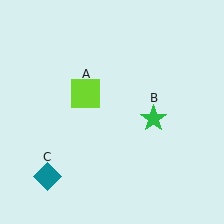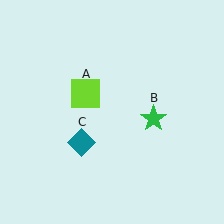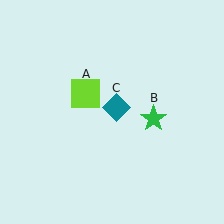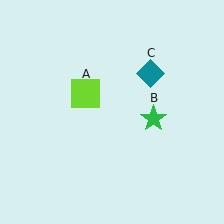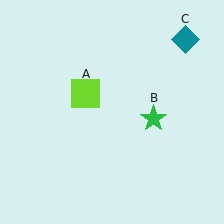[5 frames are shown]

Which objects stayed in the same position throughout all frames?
Lime square (object A) and green star (object B) remained stationary.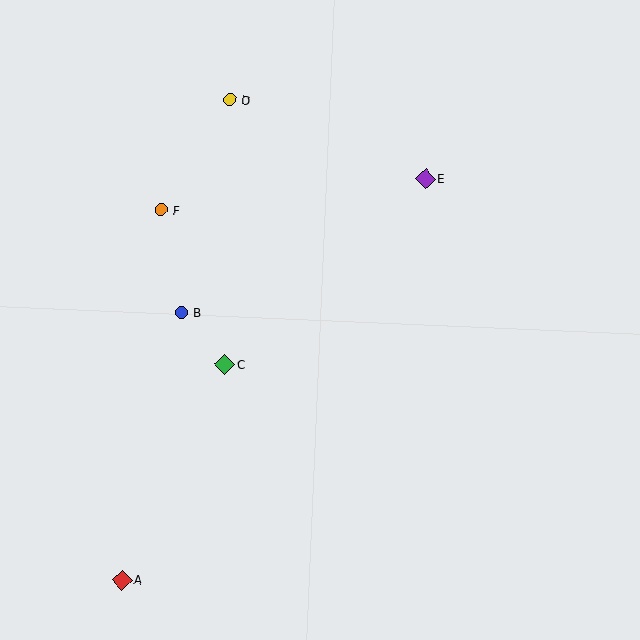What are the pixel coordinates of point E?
Point E is at (425, 178).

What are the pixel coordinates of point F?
Point F is at (161, 210).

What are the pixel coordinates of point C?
Point C is at (225, 364).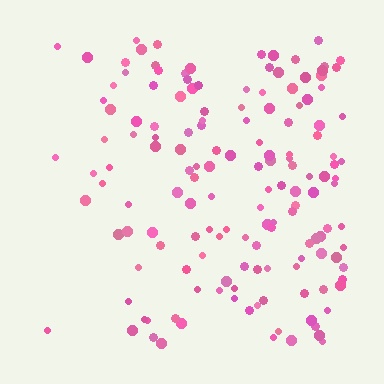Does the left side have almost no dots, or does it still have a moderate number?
Still a moderate number, just noticeably fewer than the right.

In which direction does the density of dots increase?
From left to right, with the right side densest.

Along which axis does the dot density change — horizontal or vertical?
Horizontal.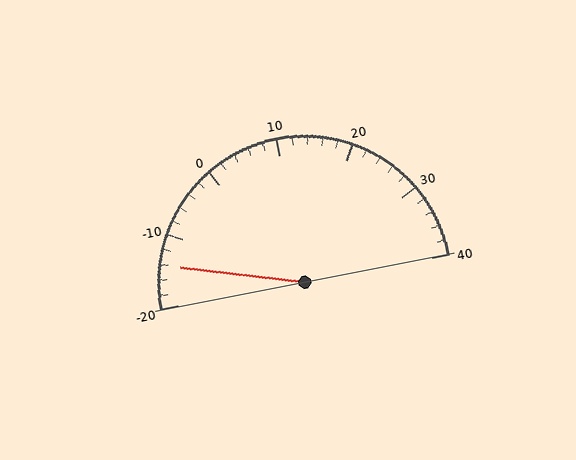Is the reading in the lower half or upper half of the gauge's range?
The reading is in the lower half of the range (-20 to 40).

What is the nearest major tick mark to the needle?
The nearest major tick mark is -10.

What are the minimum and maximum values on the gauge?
The gauge ranges from -20 to 40.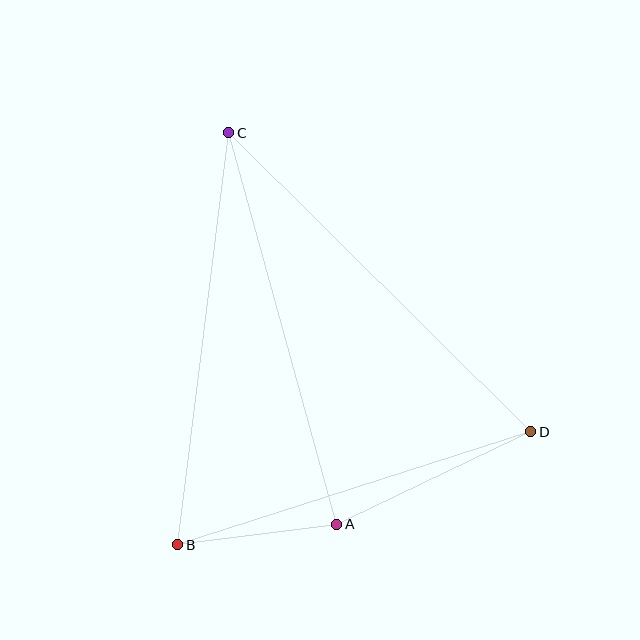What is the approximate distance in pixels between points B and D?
The distance between B and D is approximately 371 pixels.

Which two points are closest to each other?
Points A and B are closest to each other.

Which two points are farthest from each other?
Points C and D are farthest from each other.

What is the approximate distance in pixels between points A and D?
The distance between A and D is approximately 215 pixels.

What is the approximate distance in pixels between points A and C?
The distance between A and C is approximately 406 pixels.